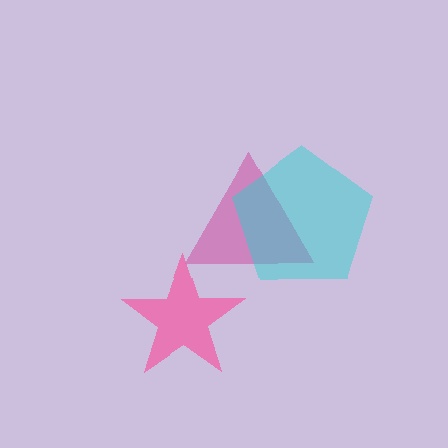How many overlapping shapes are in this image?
There are 3 overlapping shapes in the image.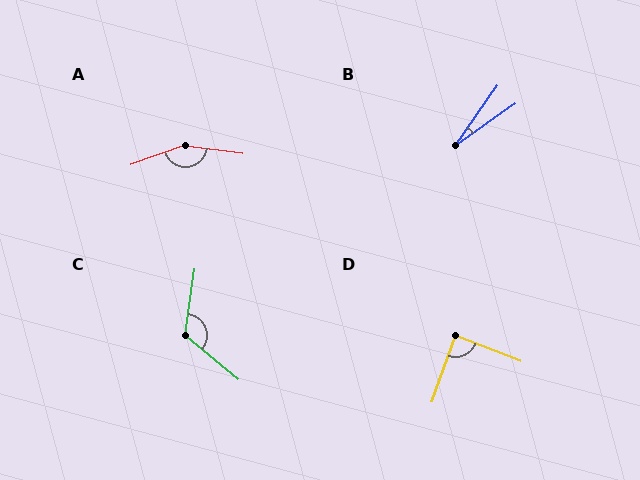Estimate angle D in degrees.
Approximately 88 degrees.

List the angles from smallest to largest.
B (20°), D (88°), C (122°), A (152°).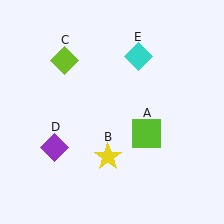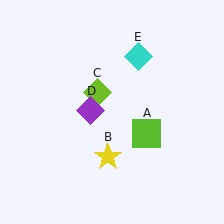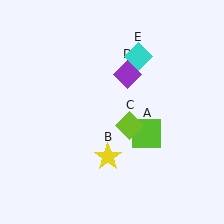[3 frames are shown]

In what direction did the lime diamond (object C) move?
The lime diamond (object C) moved down and to the right.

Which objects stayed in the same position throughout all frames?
Lime square (object A) and yellow star (object B) and cyan diamond (object E) remained stationary.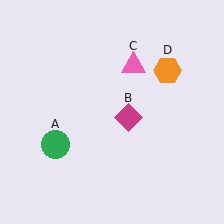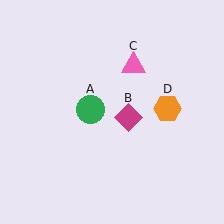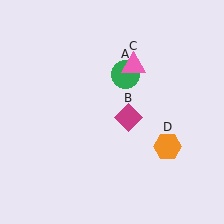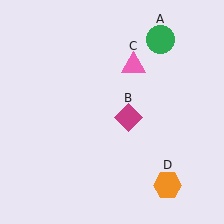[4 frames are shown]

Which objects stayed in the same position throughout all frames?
Magenta diamond (object B) and pink triangle (object C) remained stationary.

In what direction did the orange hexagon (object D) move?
The orange hexagon (object D) moved down.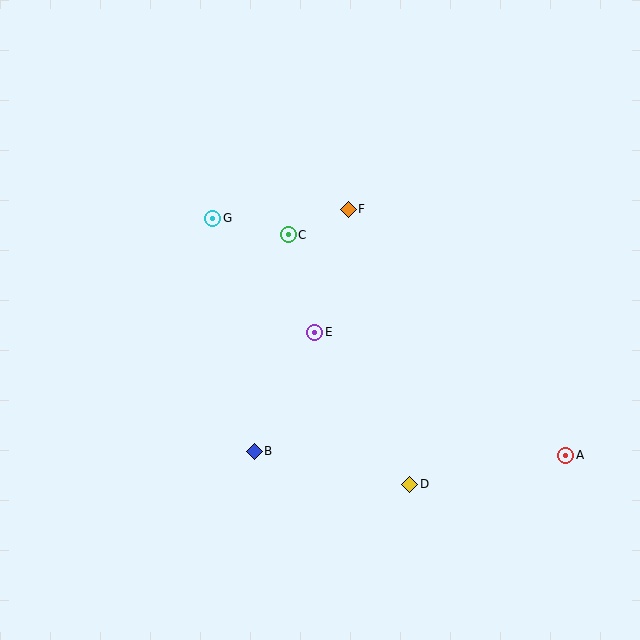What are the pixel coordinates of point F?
Point F is at (348, 209).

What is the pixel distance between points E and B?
The distance between E and B is 134 pixels.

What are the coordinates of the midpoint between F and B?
The midpoint between F and B is at (301, 330).